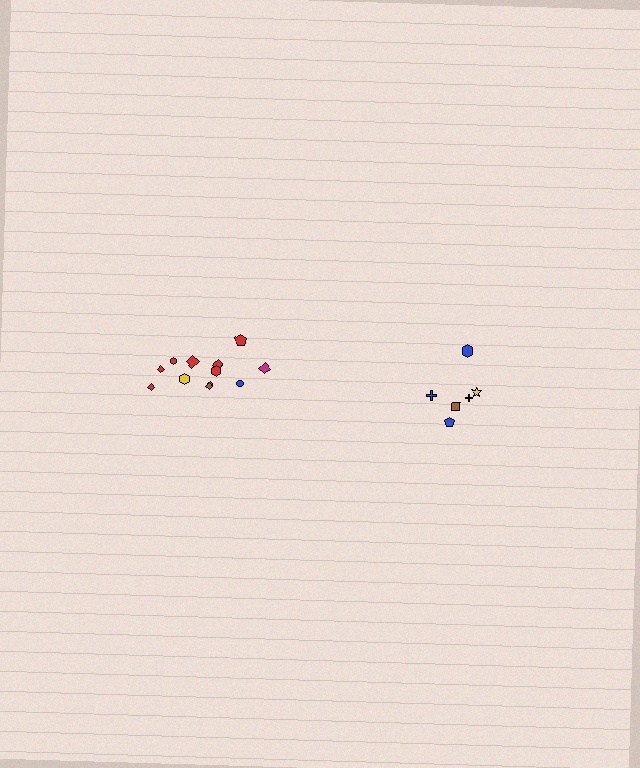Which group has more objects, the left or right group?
The left group.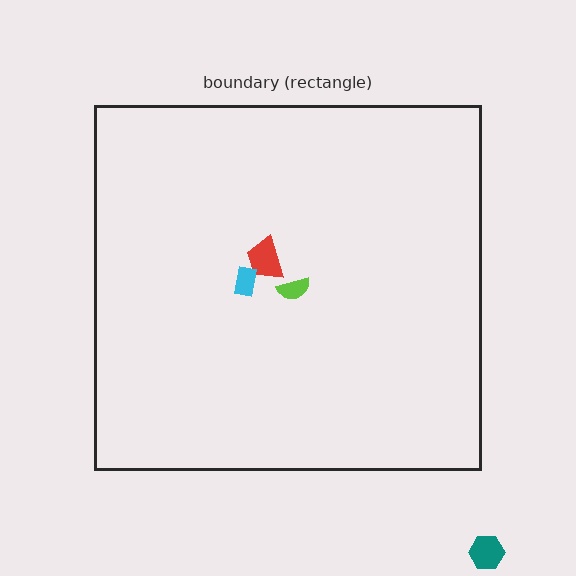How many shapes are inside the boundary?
3 inside, 1 outside.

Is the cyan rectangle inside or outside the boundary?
Inside.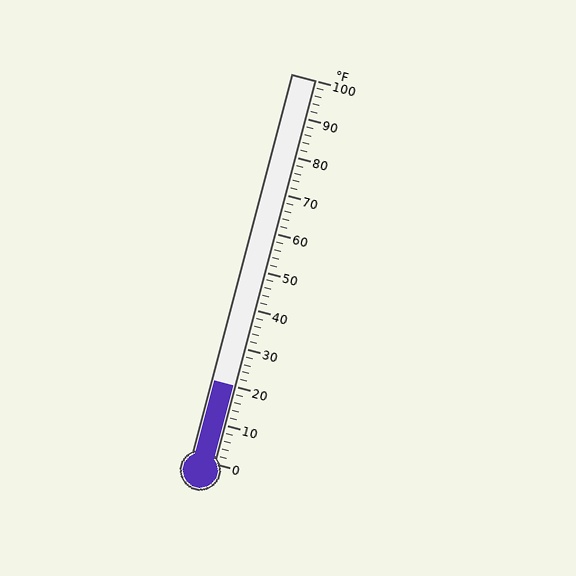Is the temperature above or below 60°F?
The temperature is below 60°F.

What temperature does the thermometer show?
The thermometer shows approximately 20°F.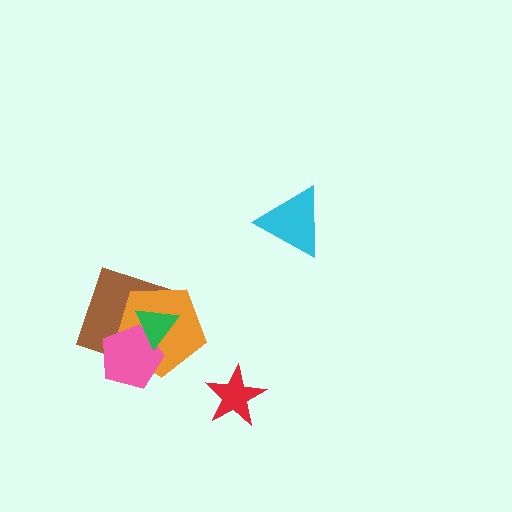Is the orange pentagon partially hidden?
Yes, it is partially covered by another shape.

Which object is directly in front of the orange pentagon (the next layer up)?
The pink pentagon is directly in front of the orange pentagon.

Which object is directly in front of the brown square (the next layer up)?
The orange pentagon is directly in front of the brown square.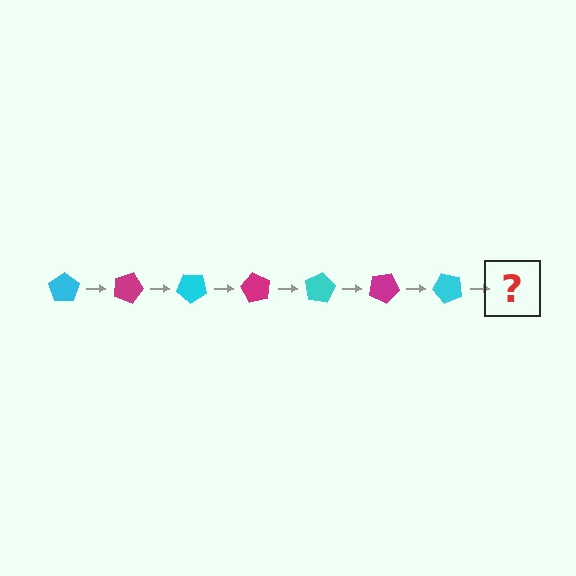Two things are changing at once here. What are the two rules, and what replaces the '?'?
The two rules are that it rotates 20 degrees each step and the color cycles through cyan and magenta. The '?' should be a magenta pentagon, rotated 140 degrees from the start.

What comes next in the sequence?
The next element should be a magenta pentagon, rotated 140 degrees from the start.